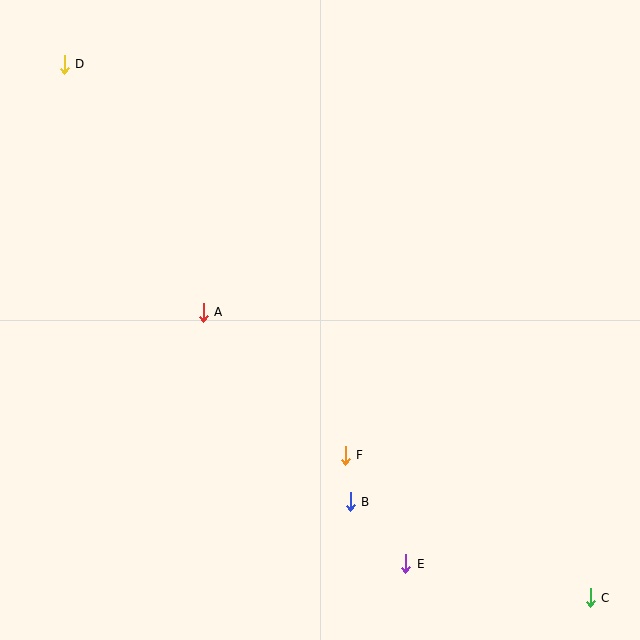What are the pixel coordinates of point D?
Point D is at (64, 64).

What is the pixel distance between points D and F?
The distance between D and F is 481 pixels.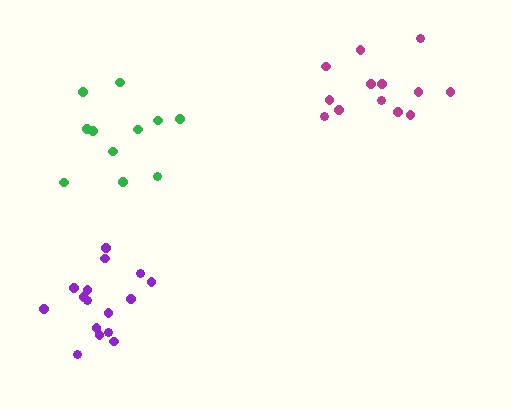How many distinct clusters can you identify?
There are 3 distinct clusters.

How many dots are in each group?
Group 1: 11 dots, Group 2: 16 dots, Group 3: 14 dots (41 total).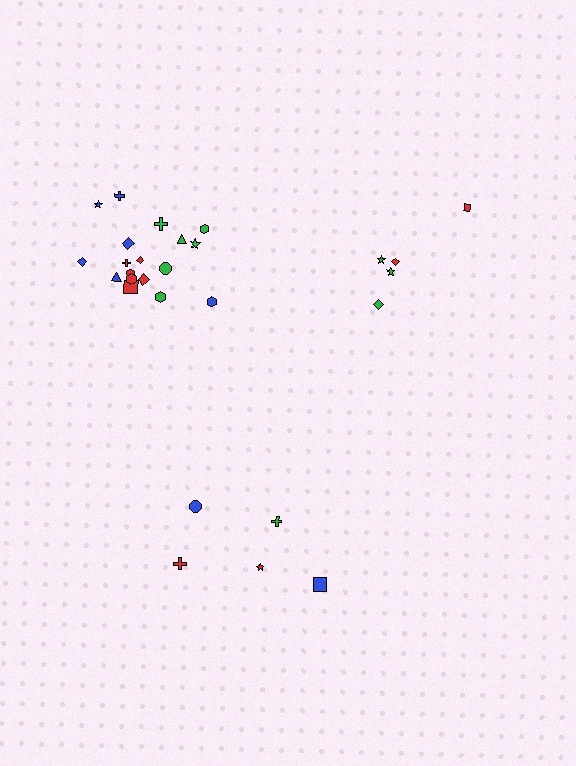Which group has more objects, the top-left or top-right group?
The top-left group.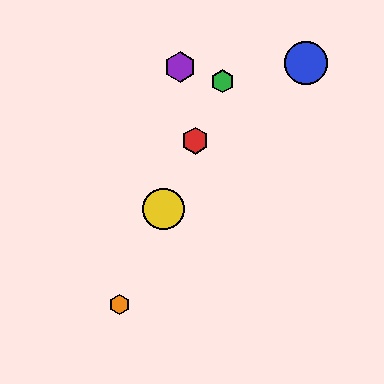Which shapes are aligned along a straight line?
The red hexagon, the green hexagon, the yellow circle, the orange hexagon are aligned along a straight line.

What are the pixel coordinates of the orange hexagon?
The orange hexagon is at (120, 305).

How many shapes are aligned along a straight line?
4 shapes (the red hexagon, the green hexagon, the yellow circle, the orange hexagon) are aligned along a straight line.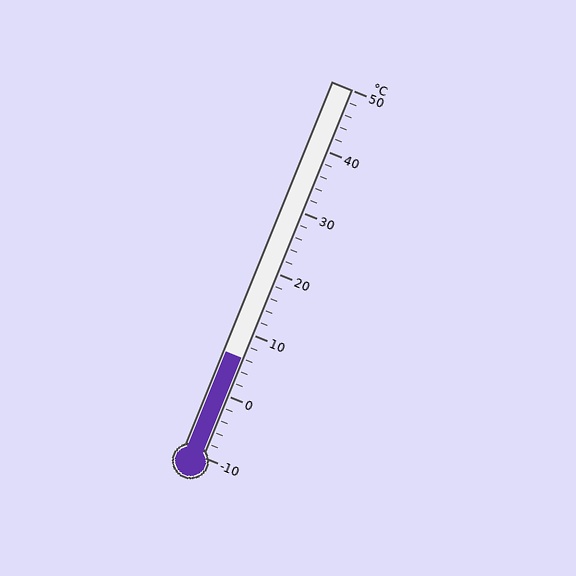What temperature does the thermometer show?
The thermometer shows approximately 6°C.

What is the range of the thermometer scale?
The thermometer scale ranges from -10°C to 50°C.